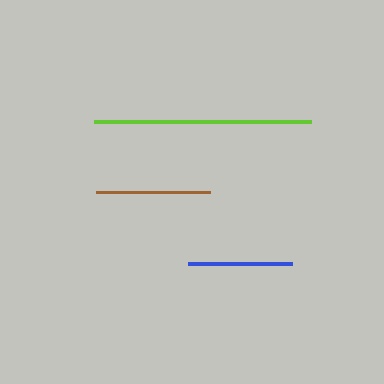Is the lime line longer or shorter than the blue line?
The lime line is longer than the blue line.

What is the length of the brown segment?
The brown segment is approximately 114 pixels long.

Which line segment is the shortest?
The blue line is the shortest at approximately 105 pixels.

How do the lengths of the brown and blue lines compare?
The brown and blue lines are approximately the same length.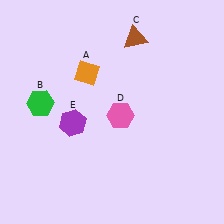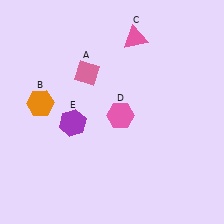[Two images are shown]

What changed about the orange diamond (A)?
In Image 1, A is orange. In Image 2, it changed to pink.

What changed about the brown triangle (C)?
In Image 1, C is brown. In Image 2, it changed to pink.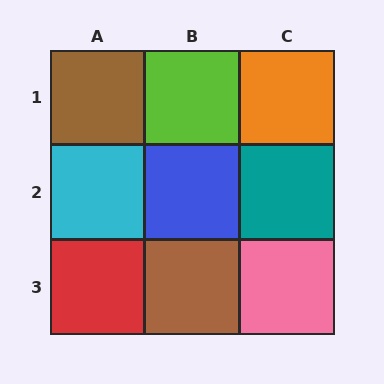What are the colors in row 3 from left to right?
Red, brown, pink.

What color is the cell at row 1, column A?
Brown.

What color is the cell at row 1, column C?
Orange.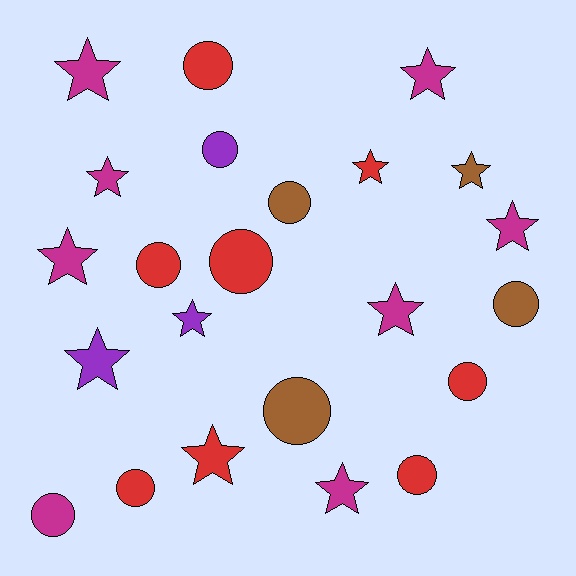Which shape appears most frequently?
Star, with 12 objects.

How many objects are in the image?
There are 23 objects.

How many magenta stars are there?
There are 7 magenta stars.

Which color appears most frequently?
Magenta, with 8 objects.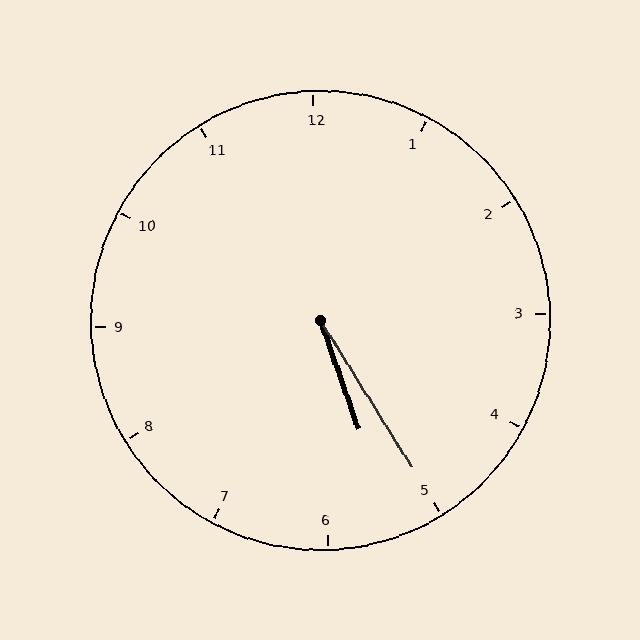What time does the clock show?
5:25.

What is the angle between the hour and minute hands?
Approximately 12 degrees.